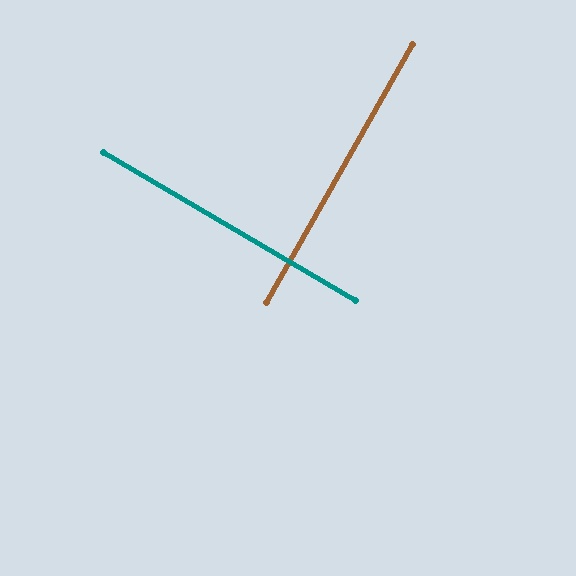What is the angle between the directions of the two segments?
Approximately 89 degrees.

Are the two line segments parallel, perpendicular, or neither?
Perpendicular — they meet at approximately 89°.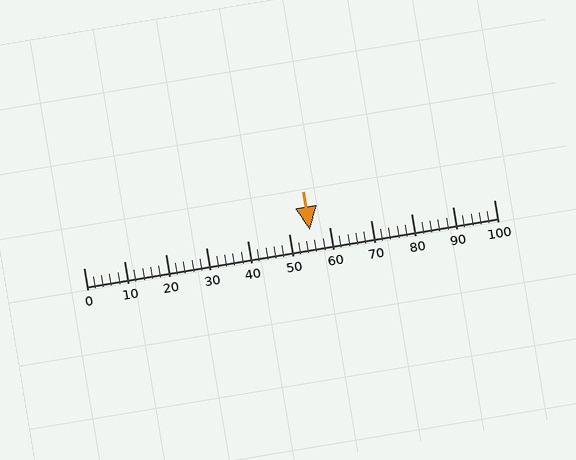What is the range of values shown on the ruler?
The ruler shows values from 0 to 100.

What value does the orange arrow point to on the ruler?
The orange arrow points to approximately 55.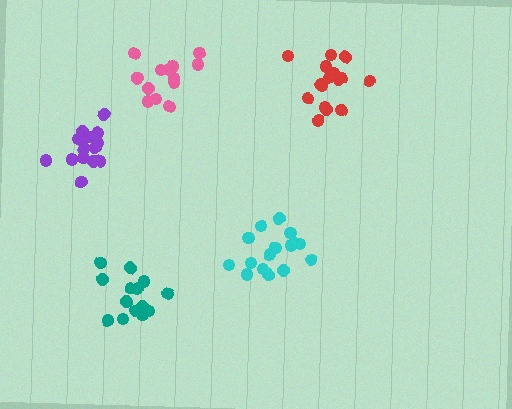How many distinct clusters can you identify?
There are 5 distinct clusters.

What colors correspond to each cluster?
The clusters are colored: red, cyan, purple, teal, pink.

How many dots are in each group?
Group 1: 16 dots, Group 2: 16 dots, Group 3: 15 dots, Group 4: 14 dots, Group 5: 14 dots (75 total).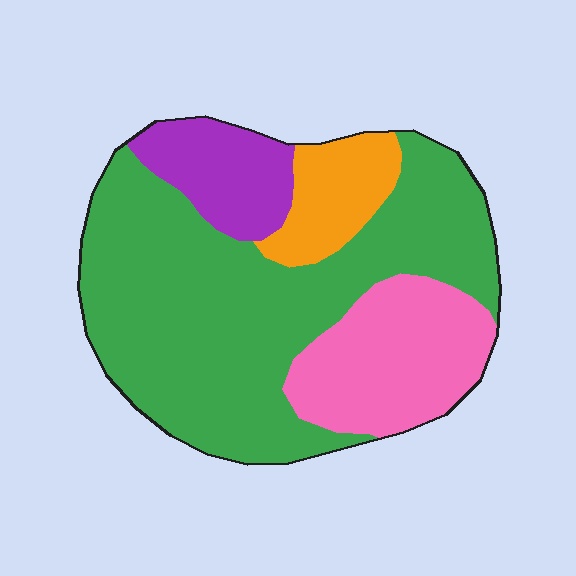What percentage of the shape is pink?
Pink takes up about one fifth (1/5) of the shape.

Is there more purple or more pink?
Pink.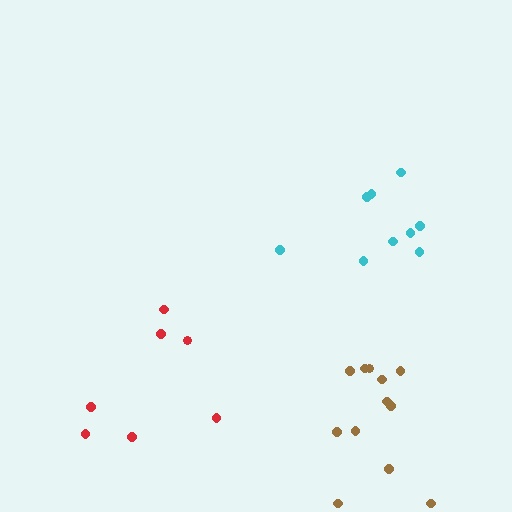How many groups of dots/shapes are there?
There are 3 groups.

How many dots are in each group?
Group 1: 12 dots, Group 2: 9 dots, Group 3: 7 dots (28 total).